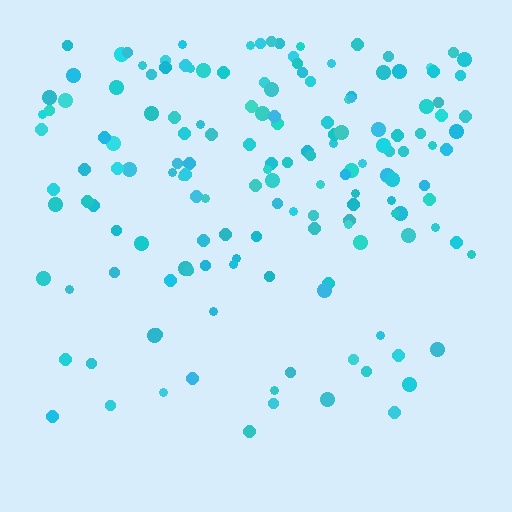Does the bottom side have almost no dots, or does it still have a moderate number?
Still a moderate number, just noticeably fewer than the top.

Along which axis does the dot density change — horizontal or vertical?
Vertical.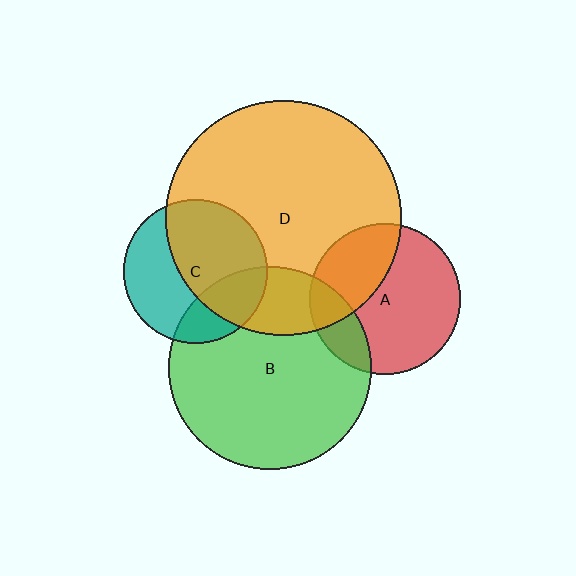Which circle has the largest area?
Circle D (orange).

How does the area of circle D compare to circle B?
Approximately 1.4 times.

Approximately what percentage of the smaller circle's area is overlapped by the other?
Approximately 25%.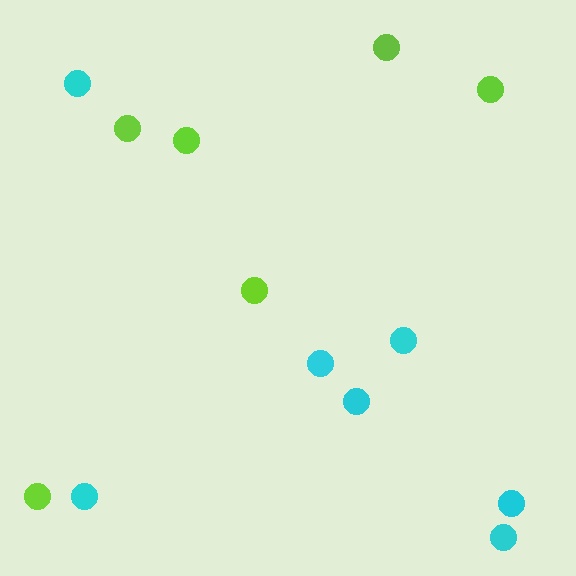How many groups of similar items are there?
There are 2 groups: one group of cyan circles (7) and one group of lime circles (6).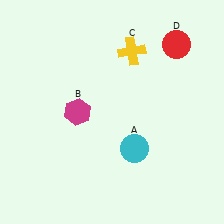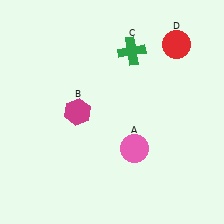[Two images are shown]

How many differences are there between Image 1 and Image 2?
There are 2 differences between the two images.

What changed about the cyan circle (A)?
In Image 1, A is cyan. In Image 2, it changed to pink.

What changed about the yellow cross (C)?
In Image 1, C is yellow. In Image 2, it changed to green.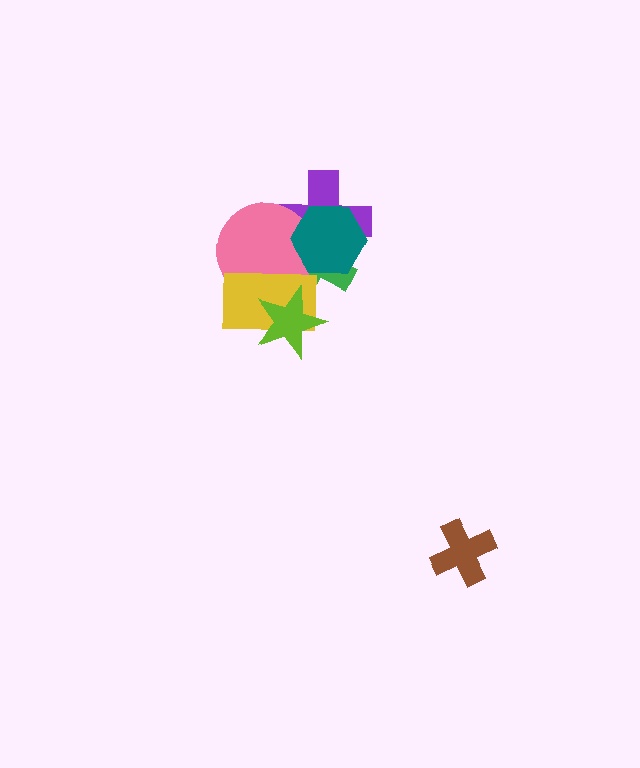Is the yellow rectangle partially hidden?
Yes, it is partially covered by another shape.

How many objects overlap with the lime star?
3 objects overlap with the lime star.